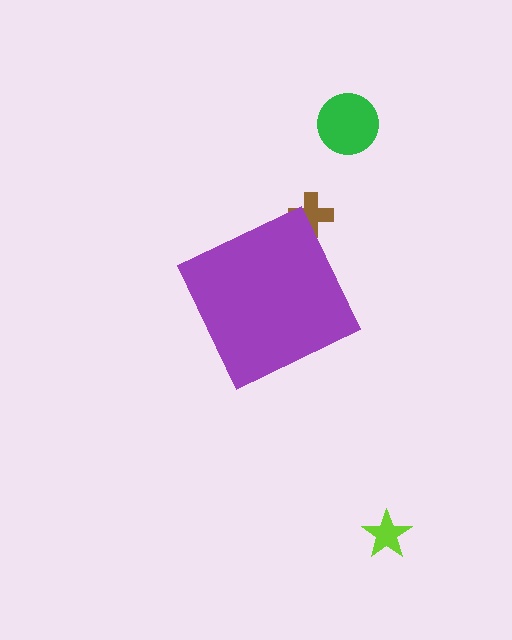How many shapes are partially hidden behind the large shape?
1 shape is partially hidden.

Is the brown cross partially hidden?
Yes, the brown cross is partially hidden behind the purple diamond.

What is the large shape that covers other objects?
A purple diamond.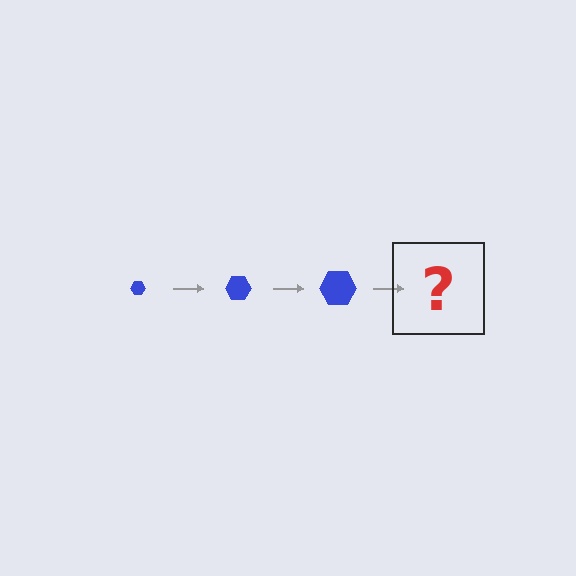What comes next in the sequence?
The next element should be a blue hexagon, larger than the previous one.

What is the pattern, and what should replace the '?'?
The pattern is that the hexagon gets progressively larger each step. The '?' should be a blue hexagon, larger than the previous one.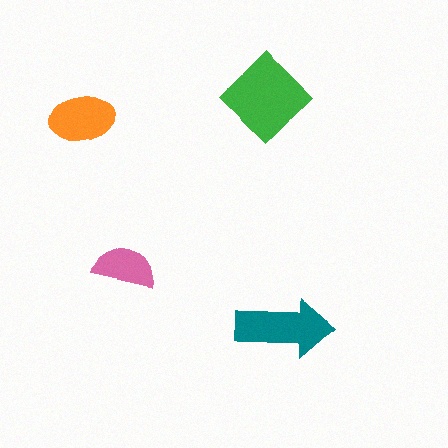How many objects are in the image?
There are 4 objects in the image.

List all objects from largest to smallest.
The green diamond, the teal arrow, the orange ellipse, the pink semicircle.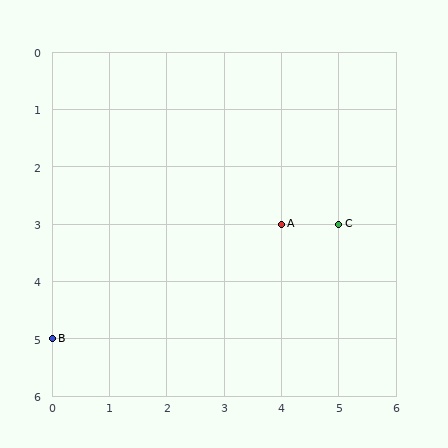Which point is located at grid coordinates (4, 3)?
Point A is at (4, 3).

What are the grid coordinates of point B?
Point B is at grid coordinates (0, 5).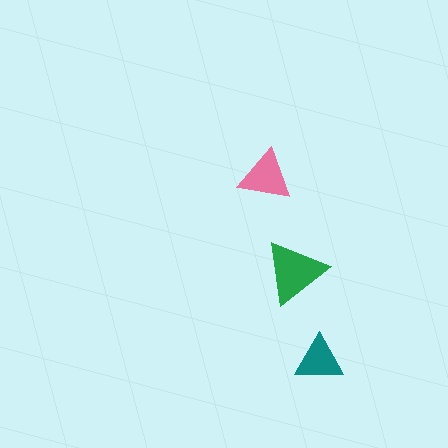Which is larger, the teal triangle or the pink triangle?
The pink one.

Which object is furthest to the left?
The pink triangle is leftmost.